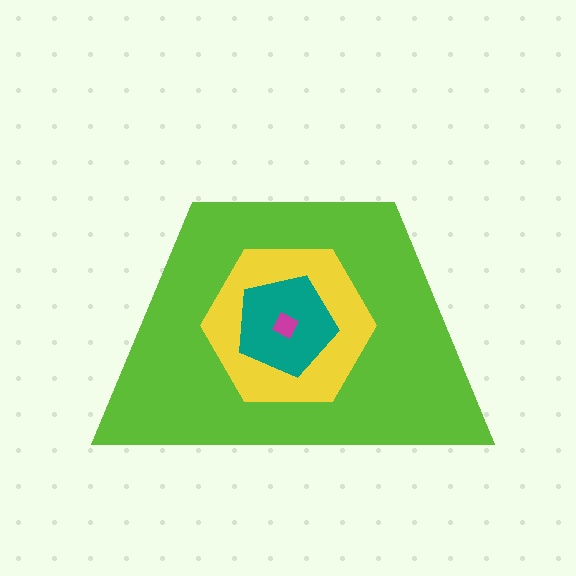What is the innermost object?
The magenta diamond.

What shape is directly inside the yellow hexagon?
The teal pentagon.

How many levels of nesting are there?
4.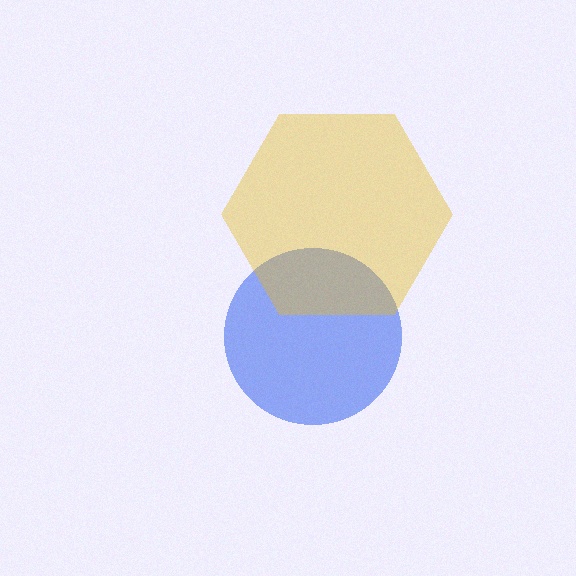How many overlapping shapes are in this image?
There are 2 overlapping shapes in the image.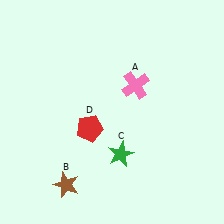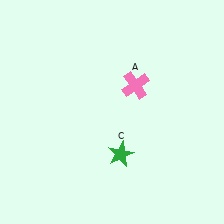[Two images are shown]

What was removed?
The brown star (B), the red pentagon (D) were removed in Image 2.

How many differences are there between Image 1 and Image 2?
There are 2 differences between the two images.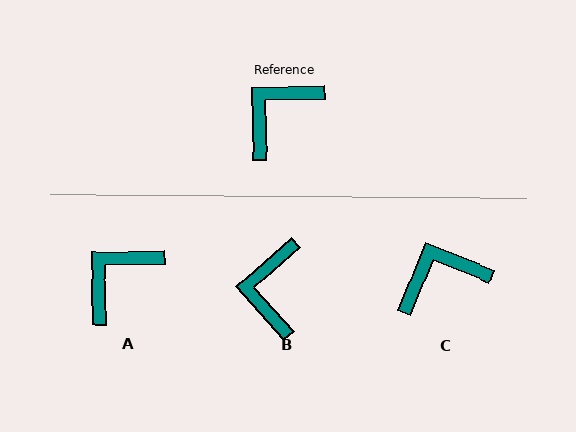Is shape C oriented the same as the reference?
No, it is off by about 23 degrees.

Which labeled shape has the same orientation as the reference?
A.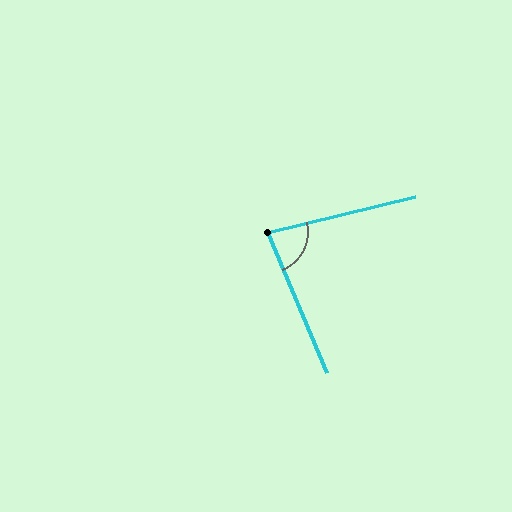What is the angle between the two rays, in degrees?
Approximately 81 degrees.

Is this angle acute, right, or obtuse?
It is acute.